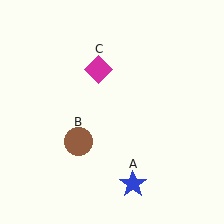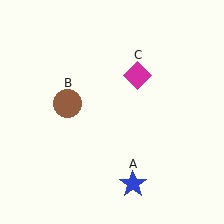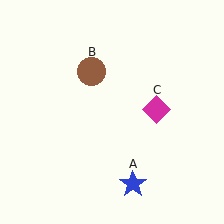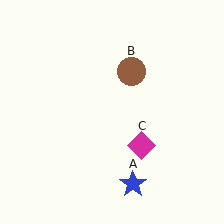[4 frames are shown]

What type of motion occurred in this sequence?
The brown circle (object B), magenta diamond (object C) rotated clockwise around the center of the scene.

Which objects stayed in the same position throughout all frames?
Blue star (object A) remained stationary.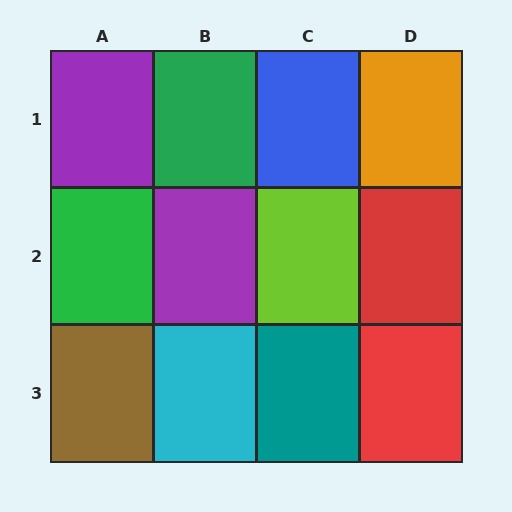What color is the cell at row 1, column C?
Blue.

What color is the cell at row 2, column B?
Purple.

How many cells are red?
2 cells are red.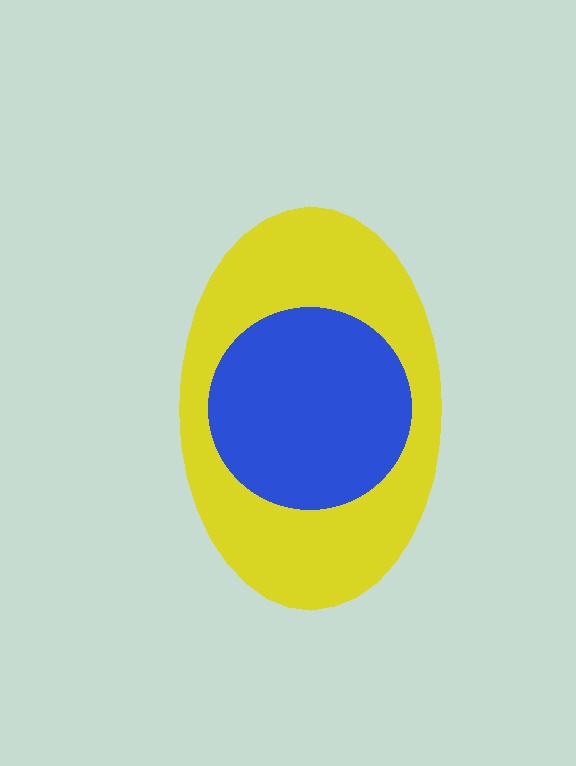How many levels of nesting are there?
2.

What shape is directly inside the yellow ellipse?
The blue circle.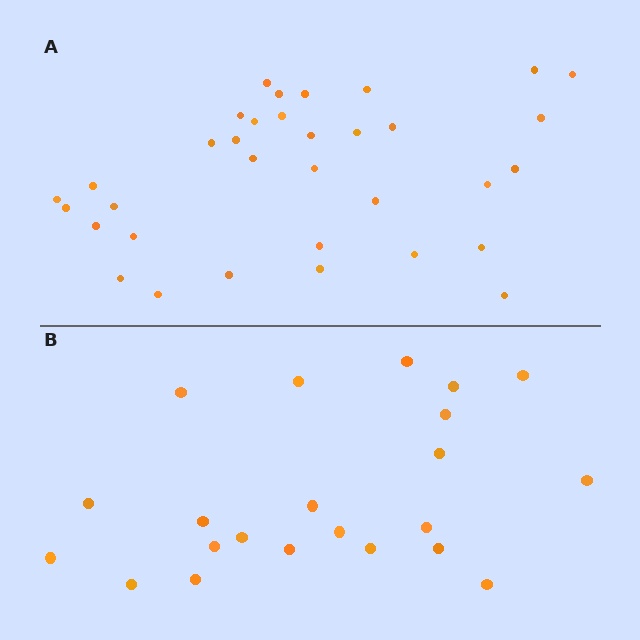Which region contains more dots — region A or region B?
Region A (the top region) has more dots.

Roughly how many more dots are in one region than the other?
Region A has roughly 12 or so more dots than region B.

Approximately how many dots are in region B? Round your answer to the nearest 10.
About 20 dots. (The exact count is 22, which rounds to 20.)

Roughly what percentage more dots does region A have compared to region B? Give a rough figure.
About 55% more.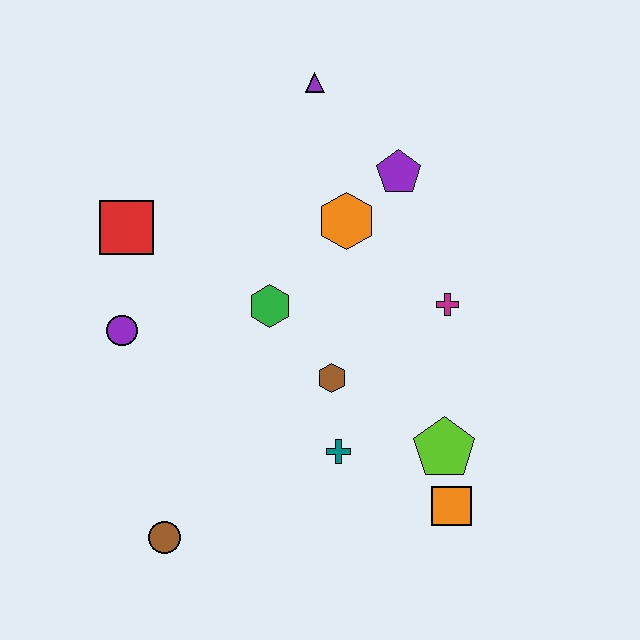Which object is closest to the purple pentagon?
The orange hexagon is closest to the purple pentagon.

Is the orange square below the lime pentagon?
Yes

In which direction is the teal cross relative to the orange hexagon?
The teal cross is below the orange hexagon.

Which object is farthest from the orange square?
The purple triangle is farthest from the orange square.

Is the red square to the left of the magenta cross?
Yes